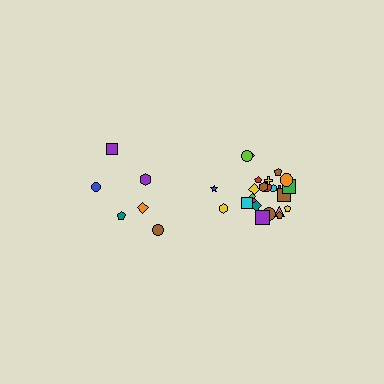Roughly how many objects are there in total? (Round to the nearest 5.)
Roughly 30 objects in total.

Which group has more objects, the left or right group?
The right group.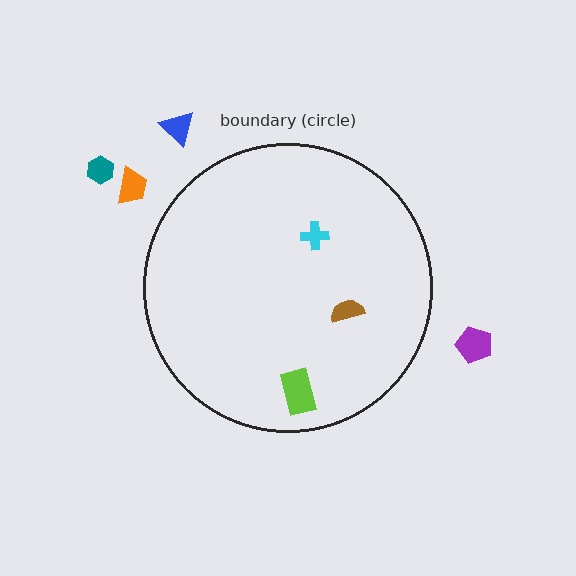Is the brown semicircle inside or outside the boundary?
Inside.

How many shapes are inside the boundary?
3 inside, 4 outside.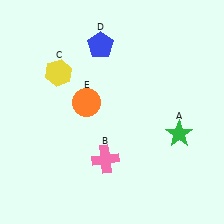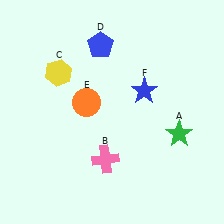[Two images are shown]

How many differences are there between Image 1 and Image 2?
There is 1 difference between the two images.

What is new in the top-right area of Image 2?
A blue star (F) was added in the top-right area of Image 2.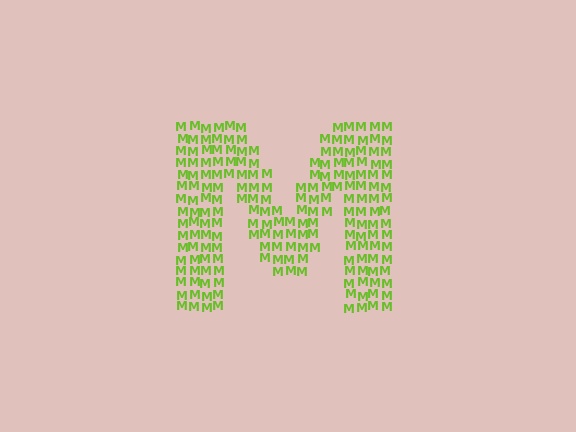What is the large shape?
The large shape is the letter M.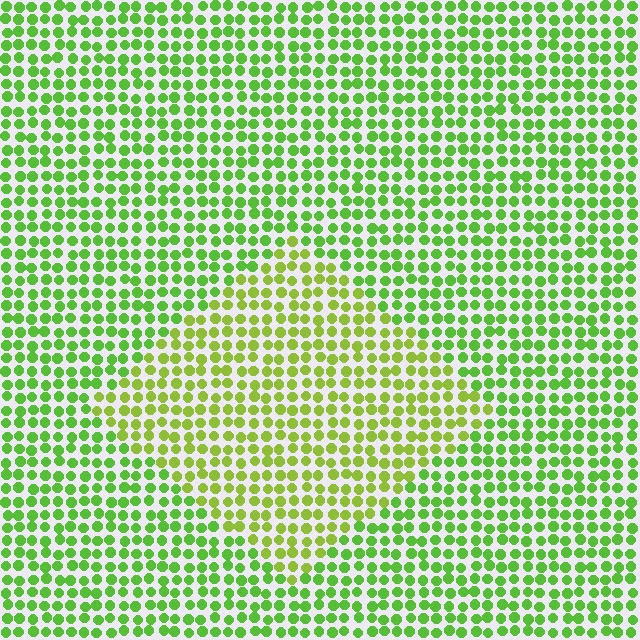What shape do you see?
I see a diamond.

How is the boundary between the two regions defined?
The boundary is defined purely by a slight shift in hue (about 25 degrees). Spacing, size, and orientation are identical on both sides.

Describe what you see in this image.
The image is filled with small lime elements in a uniform arrangement. A diamond-shaped region is visible where the elements are tinted to a slightly different hue, forming a subtle color boundary.